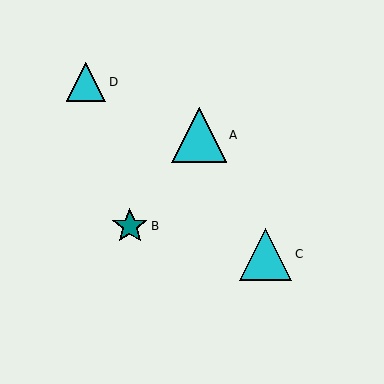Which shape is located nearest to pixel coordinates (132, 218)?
The teal star (labeled B) at (130, 226) is nearest to that location.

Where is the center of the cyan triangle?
The center of the cyan triangle is at (86, 82).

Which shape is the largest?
The cyan triangle (labeled A) is the largest.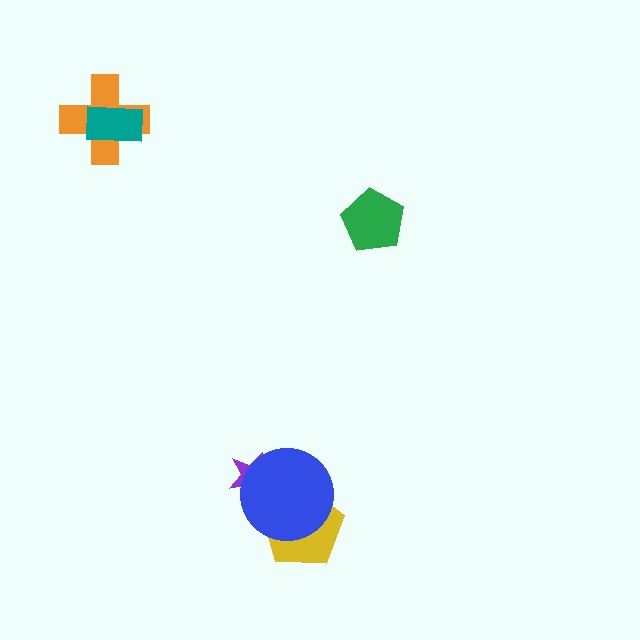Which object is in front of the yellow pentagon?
The blue circle is in front of the yellow pentagon.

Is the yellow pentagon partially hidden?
Yes, it is partially covered by another shape.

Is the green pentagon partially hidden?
No, no other shape covers it.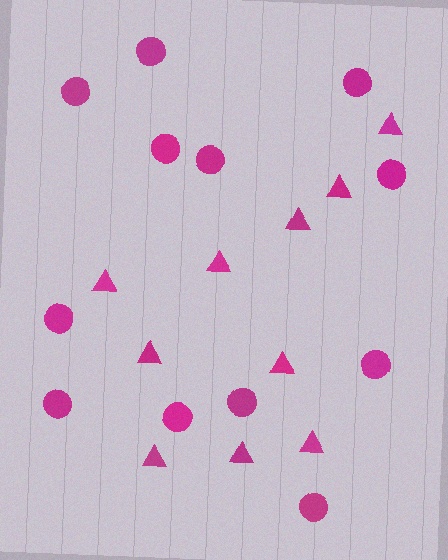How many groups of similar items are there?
There are 2 groups: one group of triangles (10) and one group of circles (12).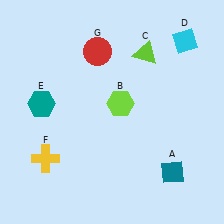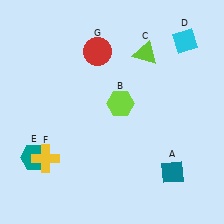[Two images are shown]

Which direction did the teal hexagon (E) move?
The teal hexagon (E) moved down.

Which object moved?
The teal hexagon (E) moved down.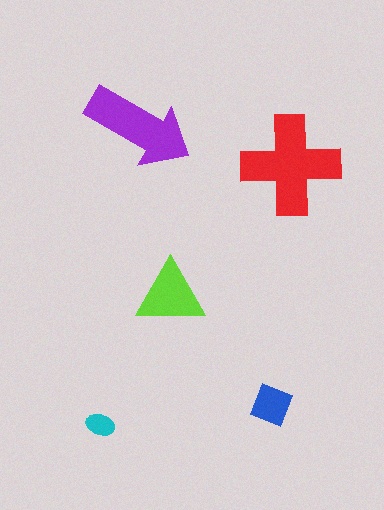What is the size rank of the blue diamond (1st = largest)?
4th.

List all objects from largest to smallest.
The red cross, the purple arrow, the lime triangle, the blue diamond, the cyan ellipse.